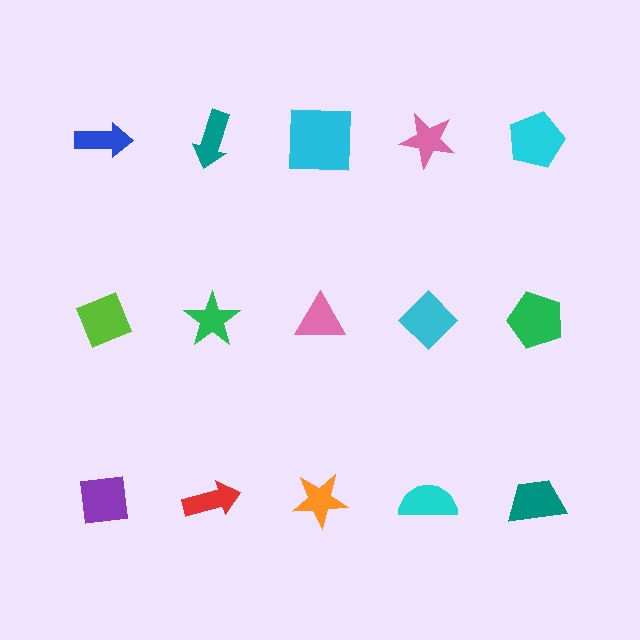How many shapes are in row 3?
5 shapes.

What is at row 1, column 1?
A blue arrow.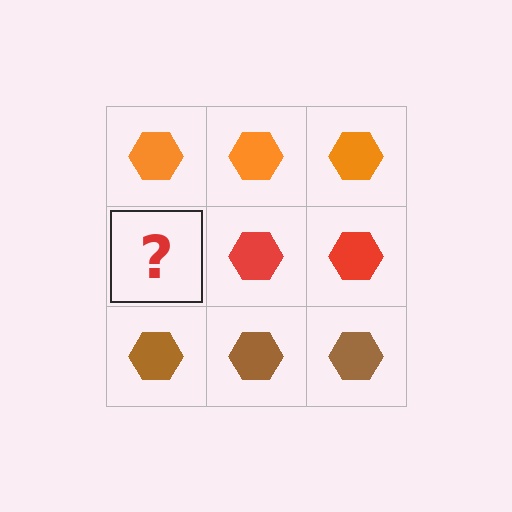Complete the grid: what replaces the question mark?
The question mark should be replaced with a red hexagon.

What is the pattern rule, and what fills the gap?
The rule is that each row has a consistent color. The gap should be filled with a red hexagon.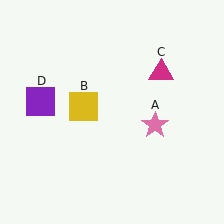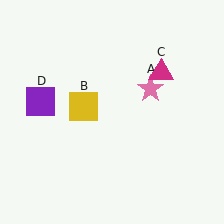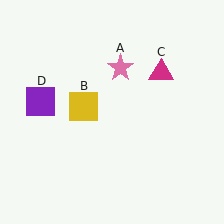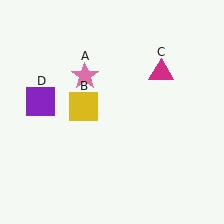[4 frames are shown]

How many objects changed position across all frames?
1 object changed position: pink star (object A).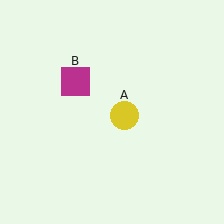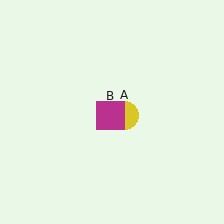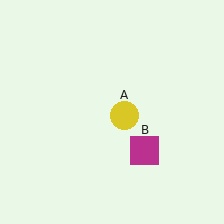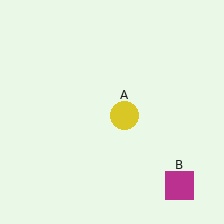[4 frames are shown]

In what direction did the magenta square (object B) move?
The magenta square (object B) moved down and to the right.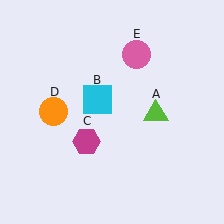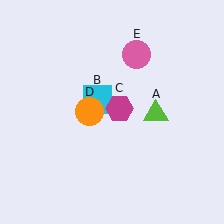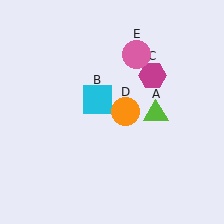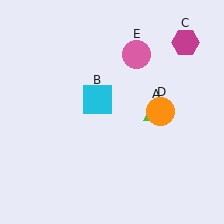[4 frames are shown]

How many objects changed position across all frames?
2 objects changed position: magenta hexagon (object C), orange circle (object D).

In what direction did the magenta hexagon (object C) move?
The magenta hexagon (object C) moved up and to the right.